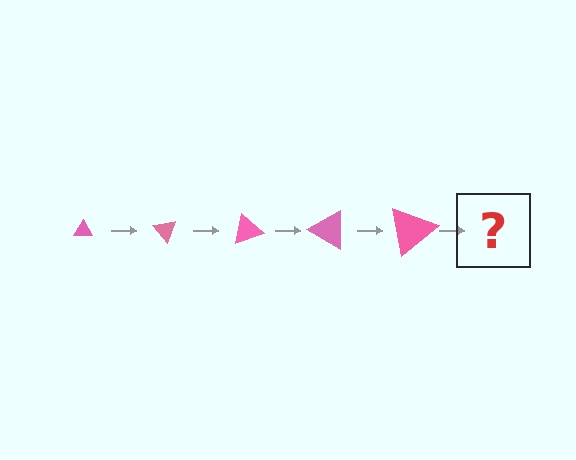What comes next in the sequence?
The next element should be a triangle, larger than the previous one and rotated 250 degrees from the start.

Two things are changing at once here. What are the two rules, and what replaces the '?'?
The two rules are that the triangle grows larger each step and it rotates 50 degrees each step. The '?' should be a triangle, larger than the previous one and rotated 250 degrees from the start.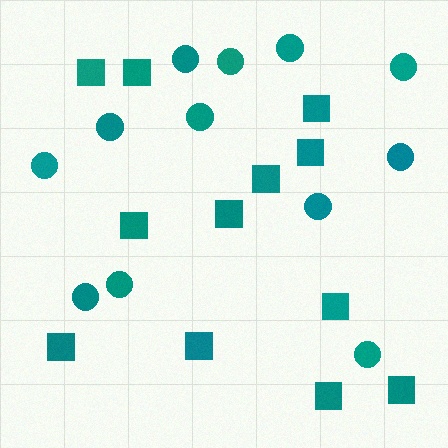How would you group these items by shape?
There are 2 groups: one group of squares (12) and one group of circles (12).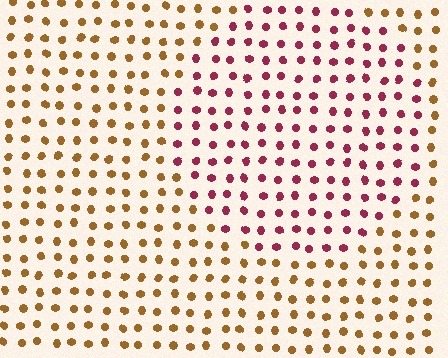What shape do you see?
I see a circle.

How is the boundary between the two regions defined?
The boundary is defined purely by a slight shift in hue (about 55 degrees). Spacing, size, and orientation are identical on both sides.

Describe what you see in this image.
The image is filled with small brown elements in a uniform arrangement. A circle-shaped region is visible where the elements are tinted to a slightly different hue, forming a subtle color boundary.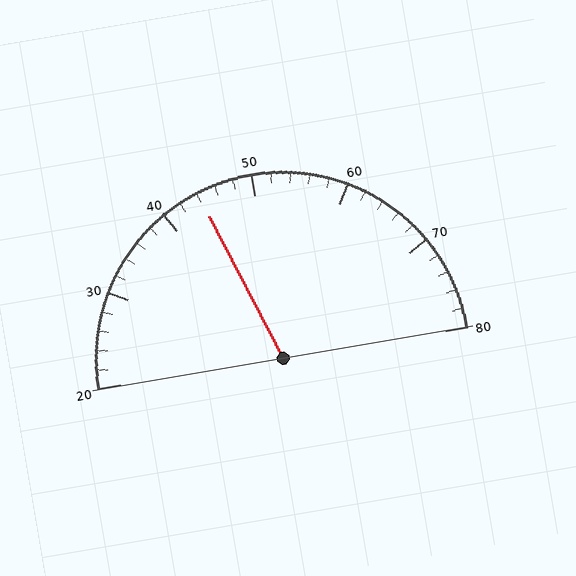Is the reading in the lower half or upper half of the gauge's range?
The reading is in the lower half of the range (20 to 80).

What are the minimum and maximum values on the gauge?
The gauge ranges from 20 to 80.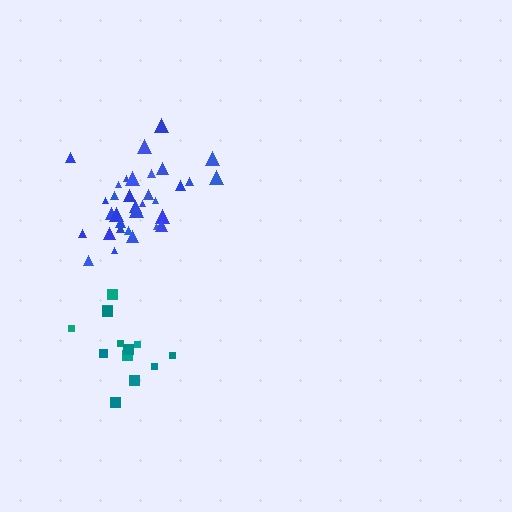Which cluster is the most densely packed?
Blue.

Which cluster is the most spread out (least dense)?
Teal.